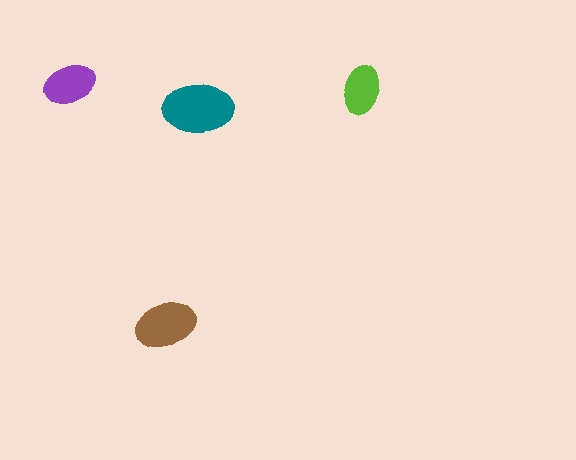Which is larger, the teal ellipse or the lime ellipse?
The teal one.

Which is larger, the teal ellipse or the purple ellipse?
The teal one.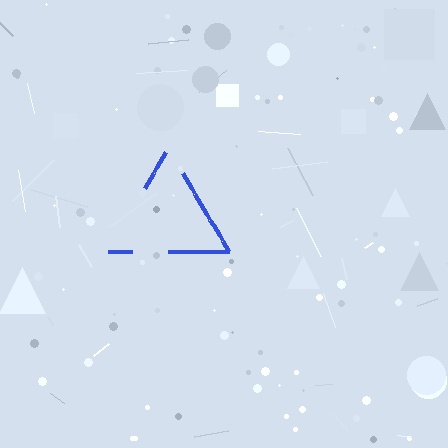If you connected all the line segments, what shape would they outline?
They would outline a triangle.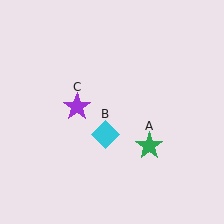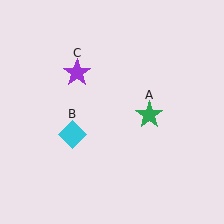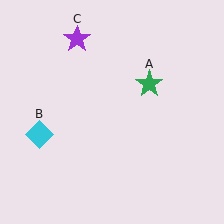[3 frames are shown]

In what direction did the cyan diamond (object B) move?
The cyan diamond (object B) moved left.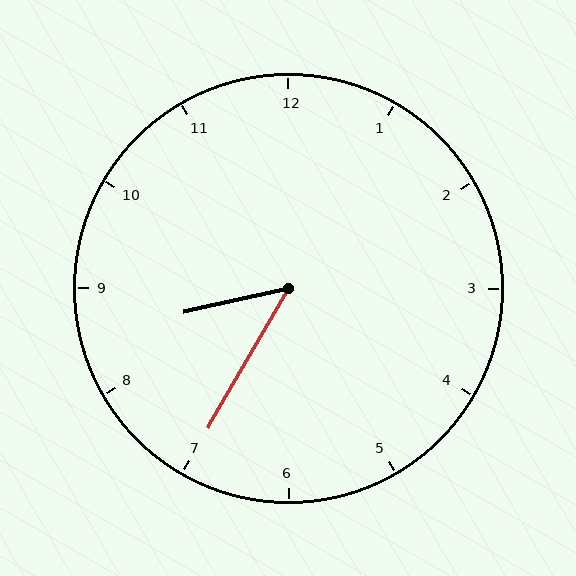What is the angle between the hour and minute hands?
Approximately 48 degrees.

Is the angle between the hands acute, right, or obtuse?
It is acute.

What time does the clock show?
8:35.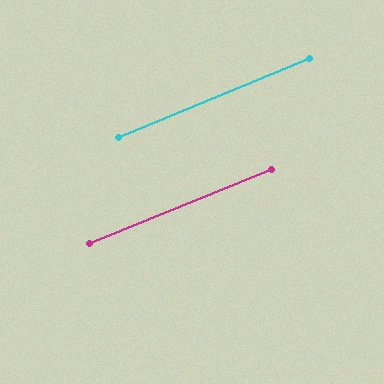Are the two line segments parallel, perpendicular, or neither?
Parallel — their directions differ by only 0.1°.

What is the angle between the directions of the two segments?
Approximately 0 degrees.